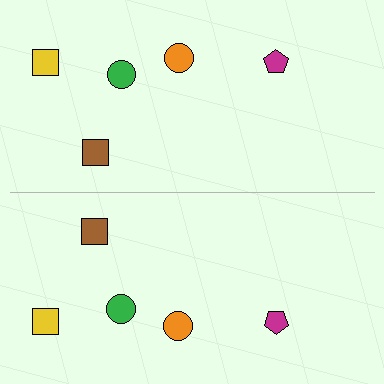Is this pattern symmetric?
Yes, this pattern has bilateral (reflection) symmetry.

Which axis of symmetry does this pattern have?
The pattern has a horizontal axis of symmetry running through the center of the image.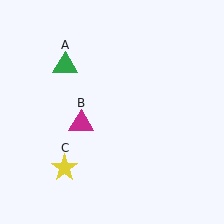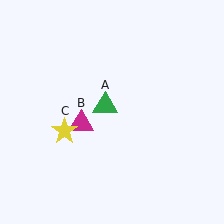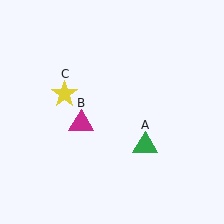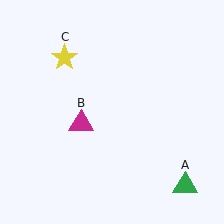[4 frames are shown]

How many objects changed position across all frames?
2 objects changed position: green triangle (object A), yellow star (object C).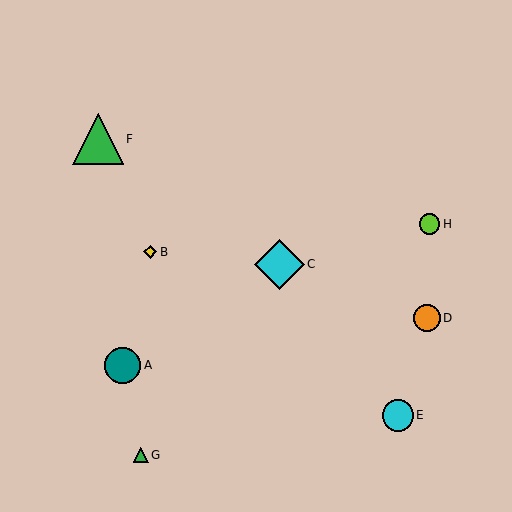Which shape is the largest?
The green triangle (labeled F) is the largest.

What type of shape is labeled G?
Shape G is a green triangle.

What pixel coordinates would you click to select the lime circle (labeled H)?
Click at (429, 224) to select the lime circle H.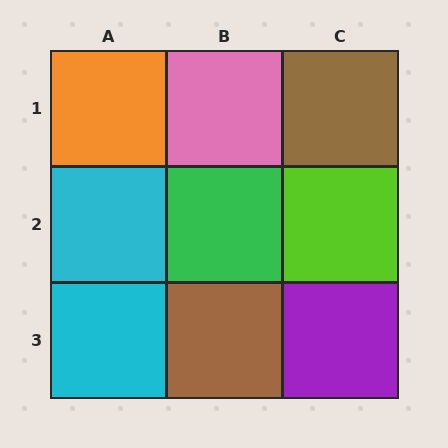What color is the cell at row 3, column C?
Purple.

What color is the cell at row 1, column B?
Pink.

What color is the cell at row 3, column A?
Cyan.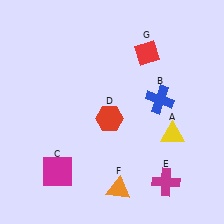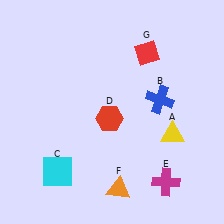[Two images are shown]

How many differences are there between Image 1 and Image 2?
There is 1 difference between the two images.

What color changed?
The square (C) changed from magenta in Image 1 to cyan in Image 2.